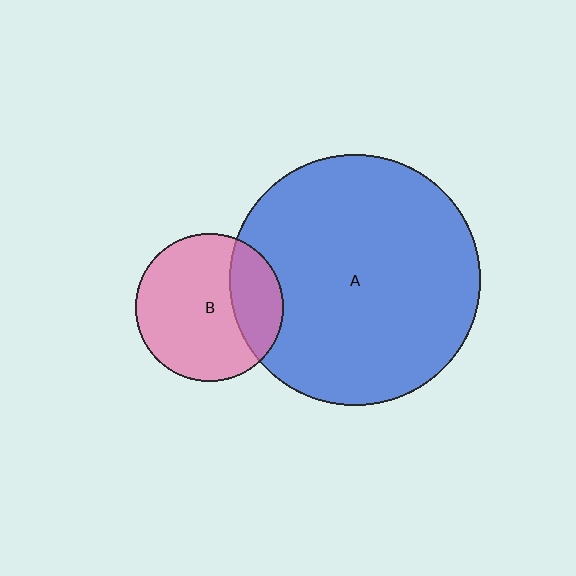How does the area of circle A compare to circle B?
Approximately 2.9 times.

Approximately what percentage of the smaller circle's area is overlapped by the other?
Approximately 25%.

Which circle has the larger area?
Circle A (blue).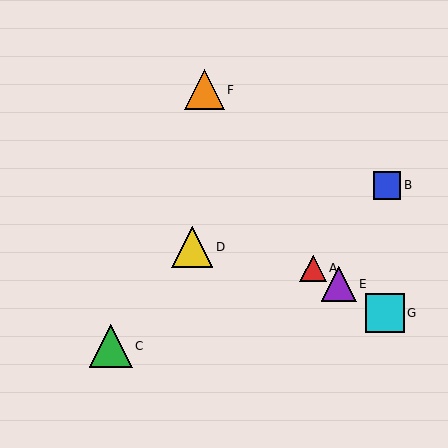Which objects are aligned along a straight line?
Objects A, E, G are aligned along a straight line.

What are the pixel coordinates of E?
Object E is at (339, 284).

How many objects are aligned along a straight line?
3 objects (A, E, G) are aligned along a straight line.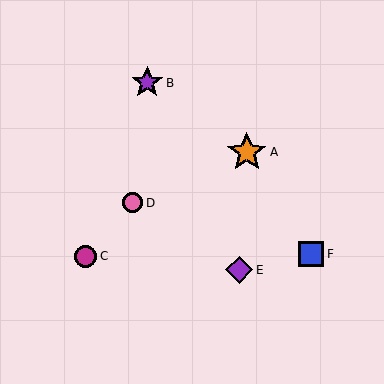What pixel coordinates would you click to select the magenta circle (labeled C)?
Click at (85, 256) to select the magenta circle C.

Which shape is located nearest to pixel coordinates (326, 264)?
The blue square (labeled F) at (311, 254) is nearest to that location.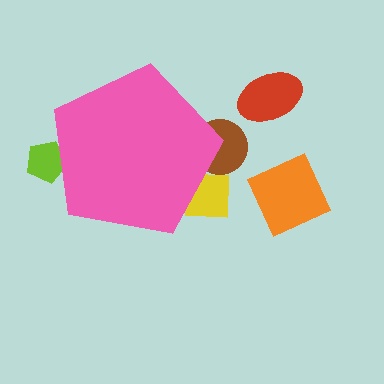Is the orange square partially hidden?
No, the orange square is fully visible.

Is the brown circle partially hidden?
Yes, the brown circle is partially hidden behind the pink pentagon.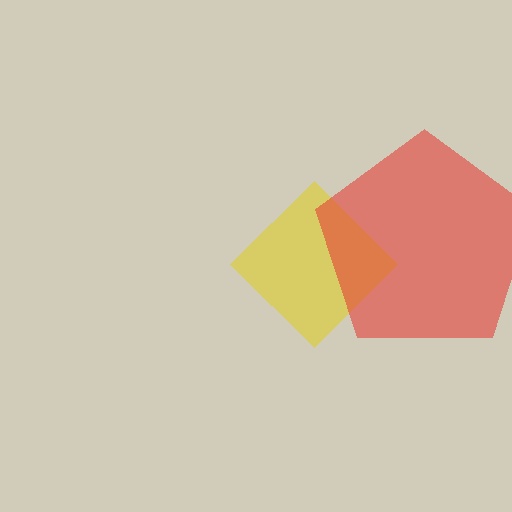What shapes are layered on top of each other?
The layered shapes are: a yellow diamond, a red pentagon.